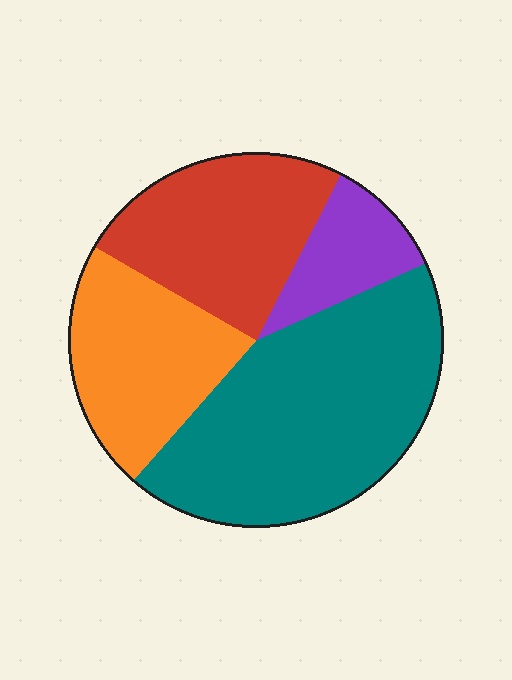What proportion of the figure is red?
Red covers roughly 25% of the figure.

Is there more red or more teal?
Teal.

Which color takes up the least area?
Purple, at roughly 10%.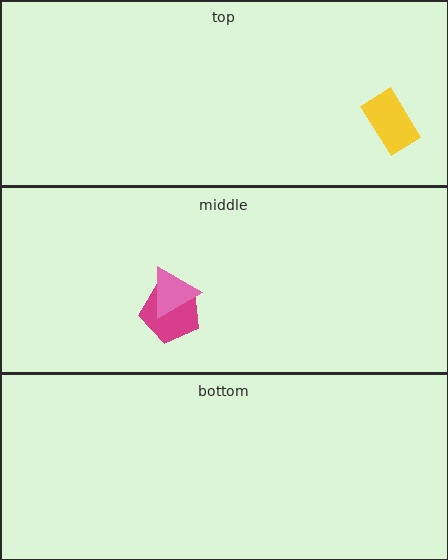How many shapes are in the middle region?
2.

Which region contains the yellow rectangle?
The top region.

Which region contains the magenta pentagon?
The middle region.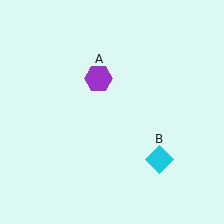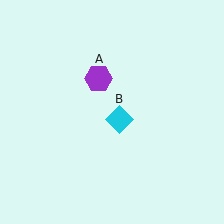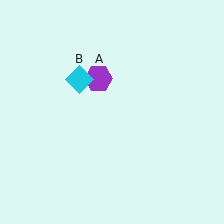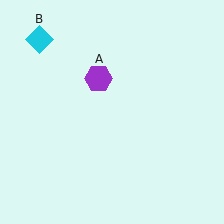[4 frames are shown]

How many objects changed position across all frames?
1 object changed position: cyan diamond (object B).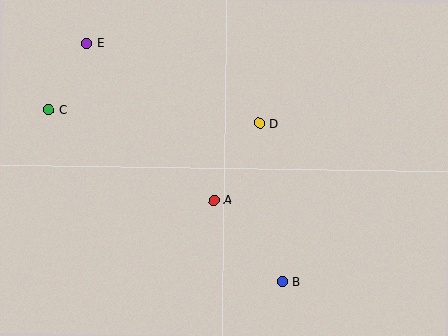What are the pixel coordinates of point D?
Point D is at (259, 123).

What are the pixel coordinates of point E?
Point E is at (87, 43).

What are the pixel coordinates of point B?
Point B is at (282, 282).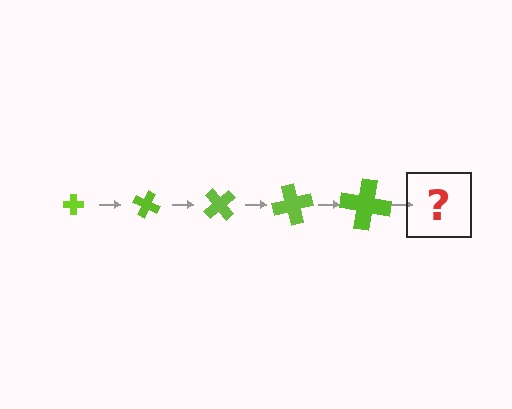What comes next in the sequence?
The next element should be a cross, larger than the previous one and rotated 125 degrees from the start.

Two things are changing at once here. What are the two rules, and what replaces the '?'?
The two rules are that the cross grows larger each step and it rotates 25 degrees each step. The '?' should be a cross, larger than the previous one and rotated 125 degrees from the start.